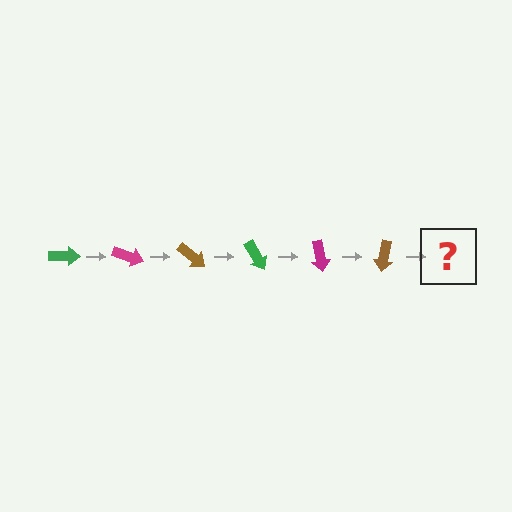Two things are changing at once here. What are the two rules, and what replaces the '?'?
The two rules are that it rotates 20 degrees each step and the color cycles through green, magenta, and brown. The '?' should be a green arrow, rotated 120 degrees from the start.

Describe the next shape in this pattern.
It should be a green arrow, rotated 120 degrees from the start.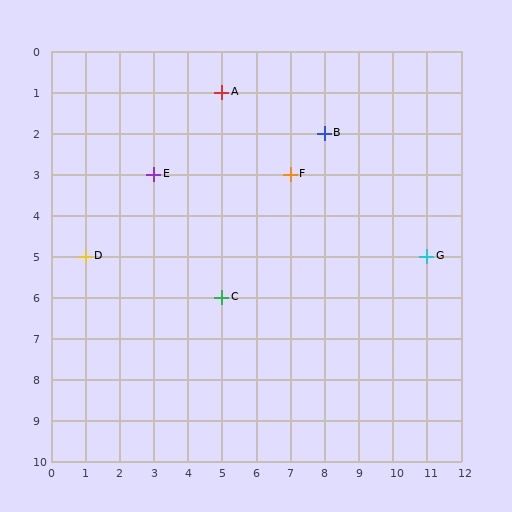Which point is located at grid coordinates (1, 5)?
Point D is at (1, 5).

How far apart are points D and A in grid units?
Points D and A are 4 columns and 4 rows apart (about 5.7 grid units diagonally).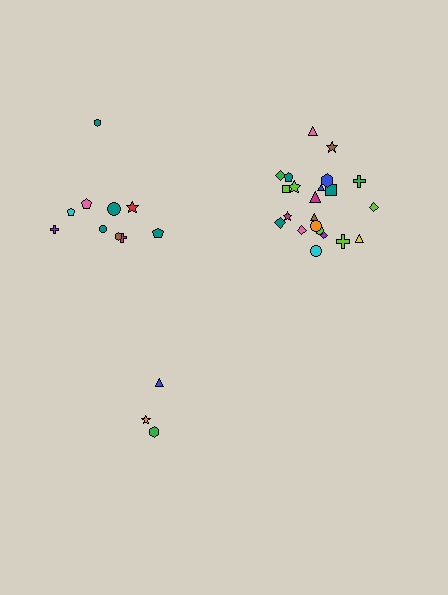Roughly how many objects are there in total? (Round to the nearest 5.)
Roughly 35 objects in total.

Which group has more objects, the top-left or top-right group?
The top-right group.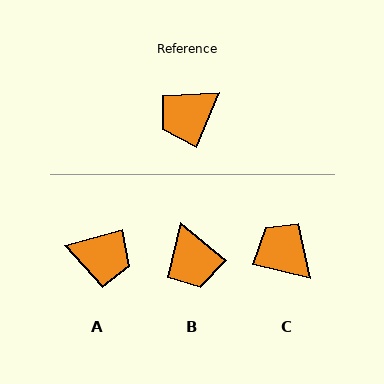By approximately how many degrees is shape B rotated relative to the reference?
Approximately 74 degrees counter-clockwise.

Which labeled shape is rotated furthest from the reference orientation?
A, about 128 degrees away.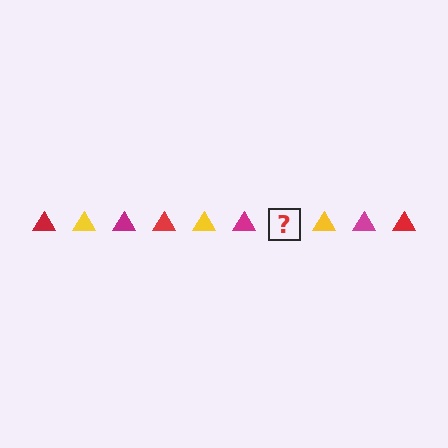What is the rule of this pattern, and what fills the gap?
The rule is that the pattern cycles through red, yellow, magenta triangles. The gap should be filled with a red triangle.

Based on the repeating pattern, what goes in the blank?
The blank should be a red triangle.